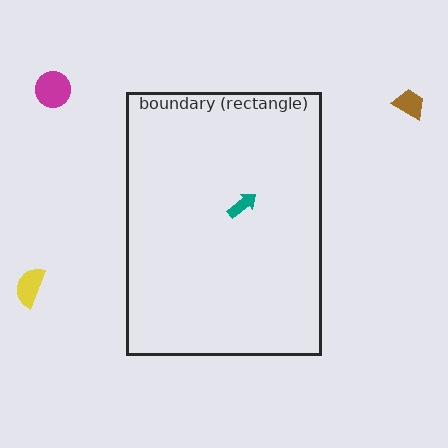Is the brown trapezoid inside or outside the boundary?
Outside.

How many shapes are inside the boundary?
1 inside, 3 outside.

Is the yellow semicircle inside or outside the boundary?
Outside.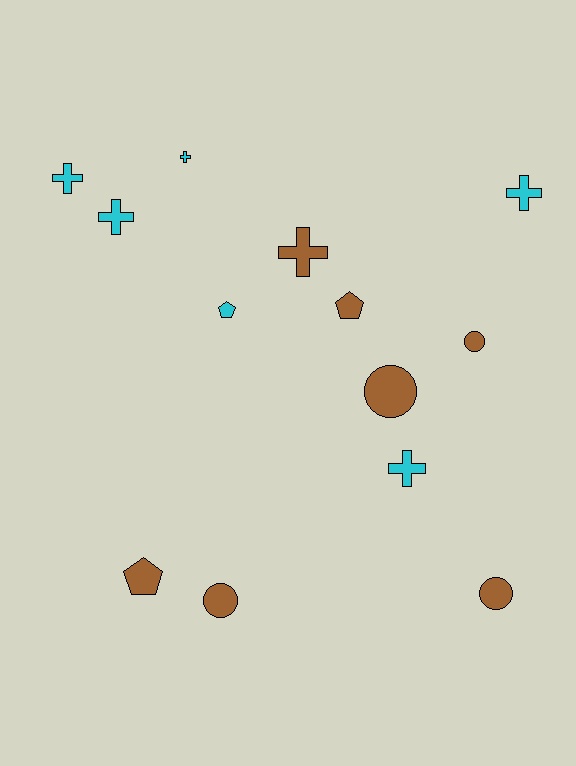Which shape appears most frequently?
Cross, with 6 objects.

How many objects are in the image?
There are 13 objects.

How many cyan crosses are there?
There are 5 cyan crosses.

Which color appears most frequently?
Brown, with 7 objects.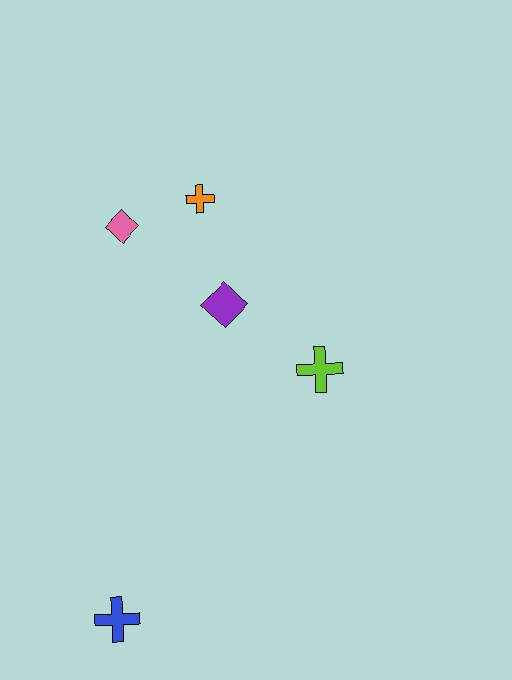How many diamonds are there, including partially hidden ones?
There are 2 diamonds.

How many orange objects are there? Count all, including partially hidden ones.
There is 1 orange object.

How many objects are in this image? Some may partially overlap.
There are 5 objects.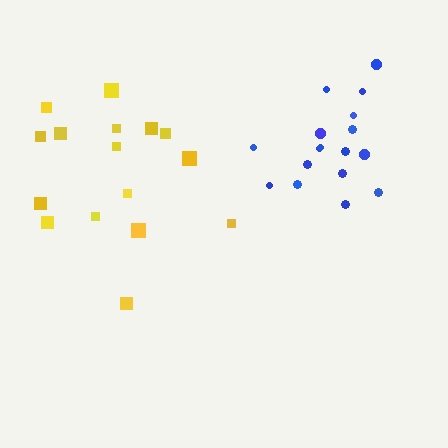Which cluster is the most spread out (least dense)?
Yellow.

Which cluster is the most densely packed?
Blue.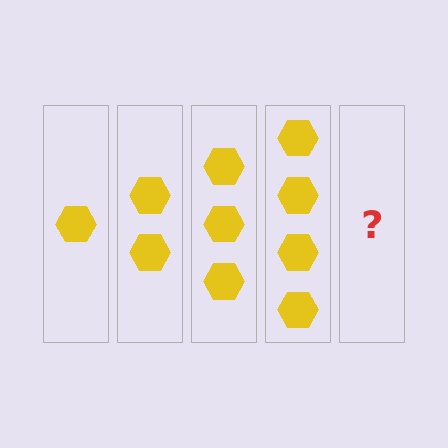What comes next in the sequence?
The next element should be 5 hexagons.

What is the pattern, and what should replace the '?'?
The pattern is that each step adds one more hexagon. The '?' should be 5 hexagons.